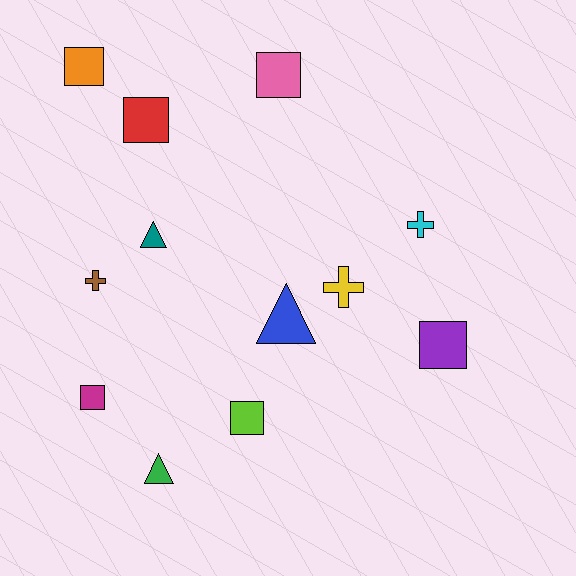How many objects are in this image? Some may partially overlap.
There are 12 objects.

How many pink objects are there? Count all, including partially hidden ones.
There is 1 pink object.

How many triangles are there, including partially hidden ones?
There are 3 triangles.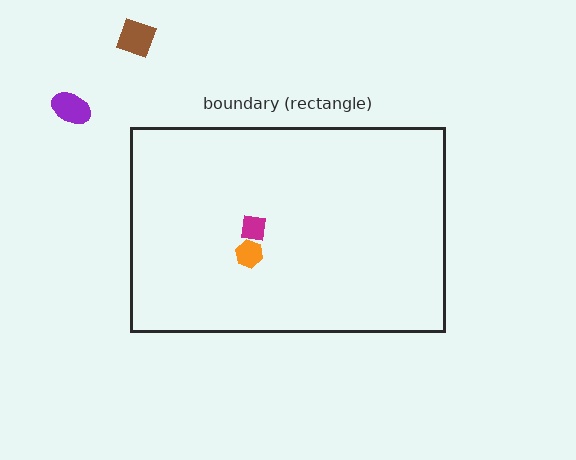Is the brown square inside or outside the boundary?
Outside.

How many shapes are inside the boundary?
2 inside, 2 outside.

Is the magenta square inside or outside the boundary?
Inside.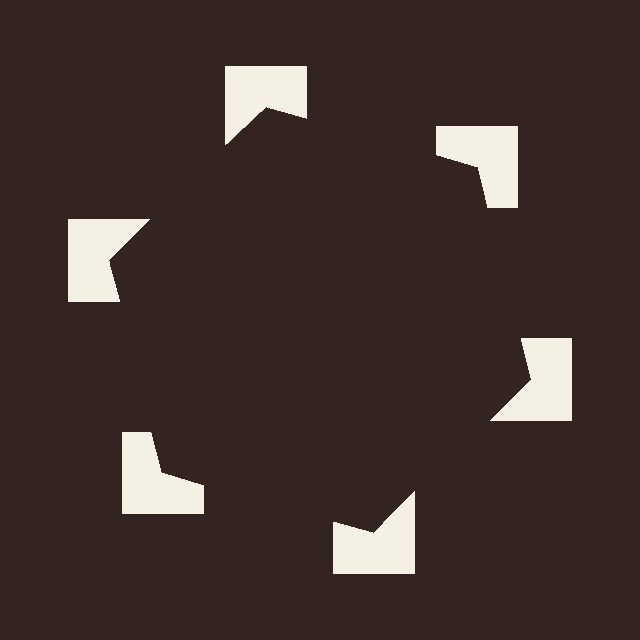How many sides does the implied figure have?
6 sides.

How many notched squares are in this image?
There are 6 — one at each vertex of the illusory hexagon.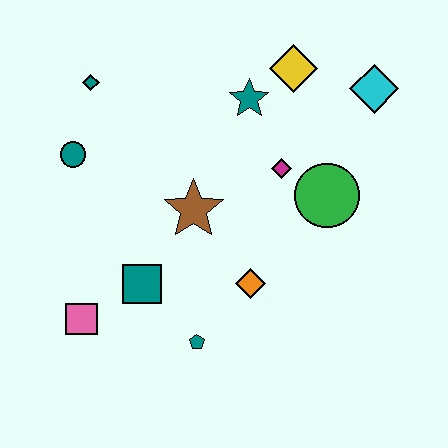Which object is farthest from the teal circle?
The cyan diamond is farthest from the teal circle.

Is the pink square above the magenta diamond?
No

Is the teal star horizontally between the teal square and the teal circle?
No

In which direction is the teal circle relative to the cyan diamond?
The teal circle is to the left of the cyan diamond.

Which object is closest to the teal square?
The pink square is closest to the teal square.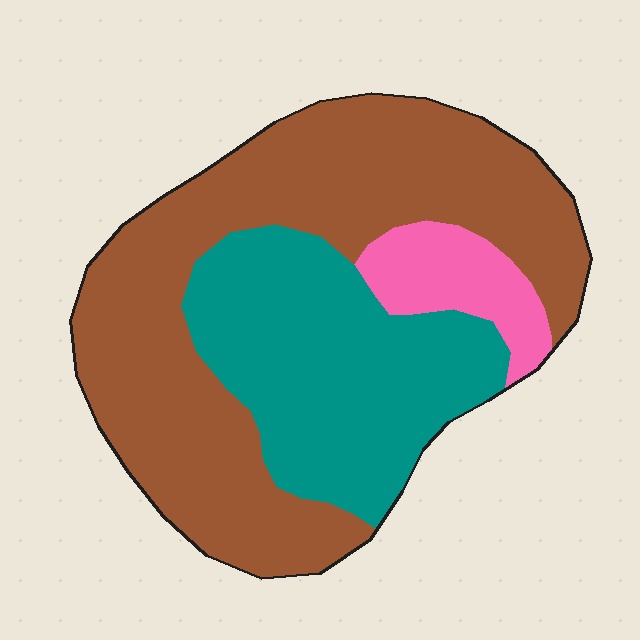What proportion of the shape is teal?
Teal takes up about one third (1/3) of the shape.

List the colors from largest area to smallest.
From largest to smallest: brown, teal, pink.